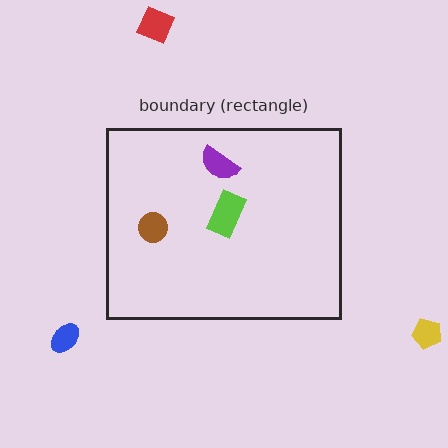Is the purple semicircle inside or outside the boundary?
Inside.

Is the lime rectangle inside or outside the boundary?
Inside.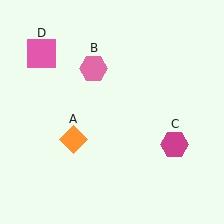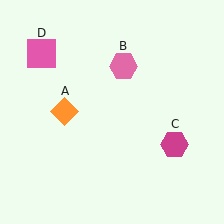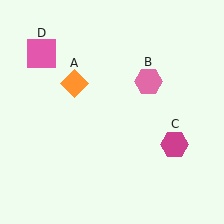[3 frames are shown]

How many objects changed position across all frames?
2 objects changed position: orange diamond (object A), pink hexagon (object B).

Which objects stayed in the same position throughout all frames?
Magenta hexagon (object C) and pink square (object D) remained stationary.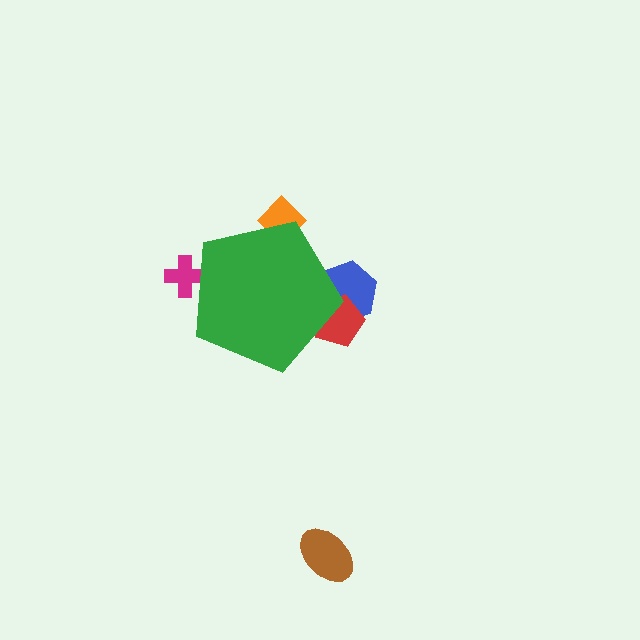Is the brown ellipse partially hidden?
No, the brown ellipse is fully visible.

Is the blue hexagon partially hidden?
Yes, the blue hexagon is partially hidden behind the green pentagon.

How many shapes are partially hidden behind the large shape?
4 shapes are partially hidden.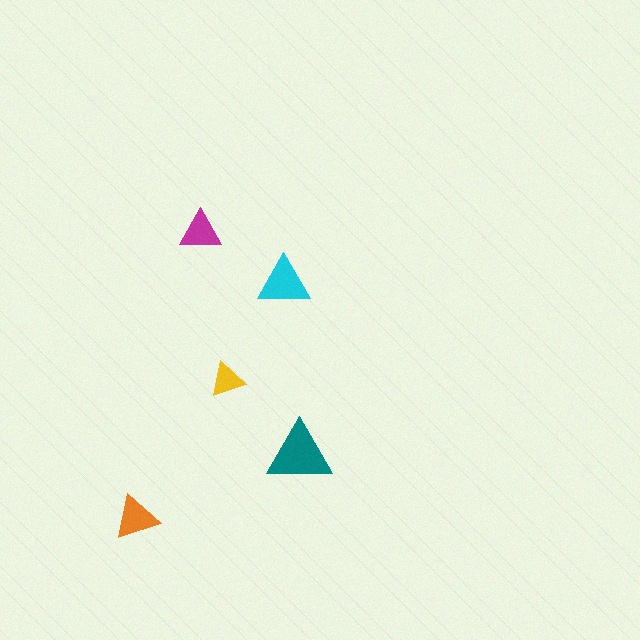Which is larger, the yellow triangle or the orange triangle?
The orange one.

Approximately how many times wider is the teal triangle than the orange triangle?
About 1.5 times wider.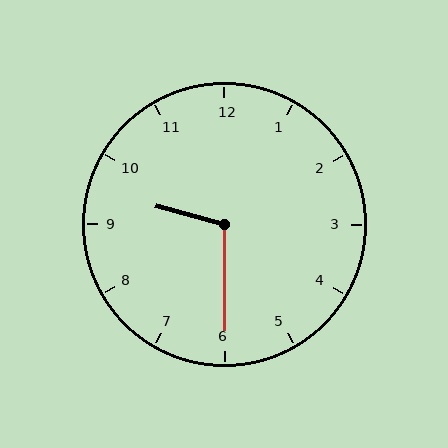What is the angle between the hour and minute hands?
Approximately 105 degrees.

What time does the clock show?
9:30.